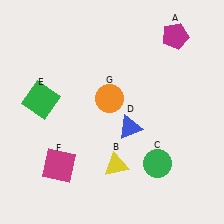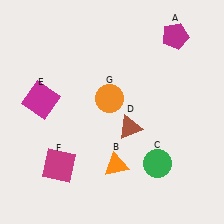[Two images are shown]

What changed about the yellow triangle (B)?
In Image 1, B is yellow. In Image 2, it changed to orange.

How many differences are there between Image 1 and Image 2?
There are 3 differences between the two images.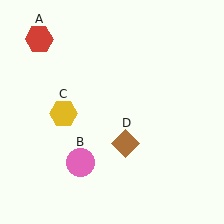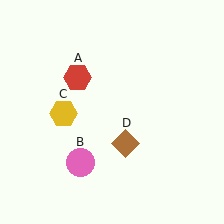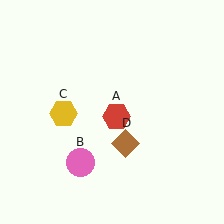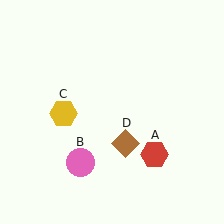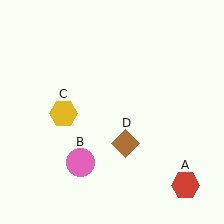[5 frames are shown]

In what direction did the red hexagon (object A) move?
The red hexagon (object A) moved down and to the right.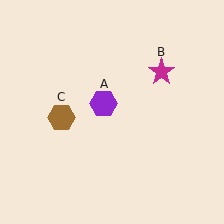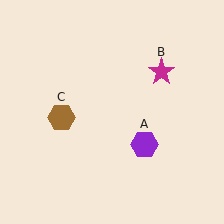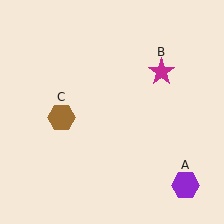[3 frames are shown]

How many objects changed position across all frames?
1 object changed position: purple hexagon (object A).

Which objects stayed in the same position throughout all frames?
Magenta star (object B) and brown hexagon (object C) remained stationary.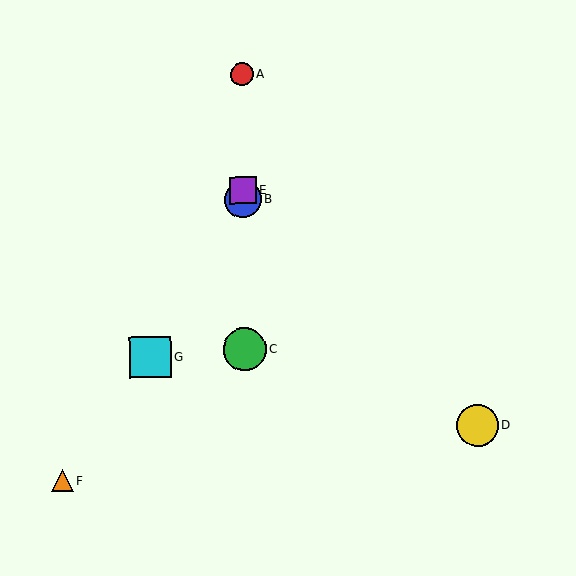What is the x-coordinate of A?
Object A is at x≈242.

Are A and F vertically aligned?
No, A is at x≈242 and F is at x≈62.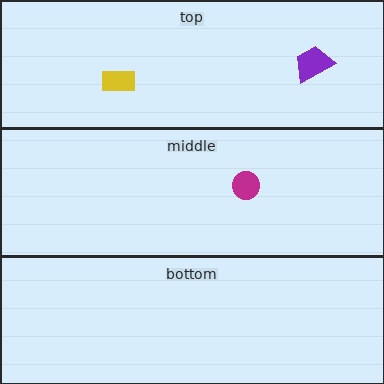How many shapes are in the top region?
2.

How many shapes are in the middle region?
1.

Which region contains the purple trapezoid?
The top region.